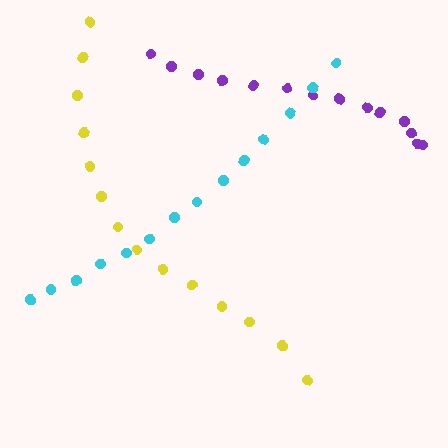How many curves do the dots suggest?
There are 3 distinct paths.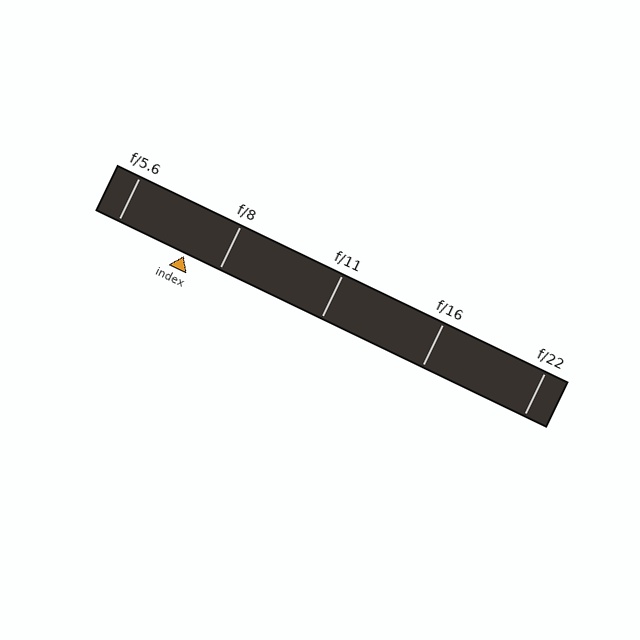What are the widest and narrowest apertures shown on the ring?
The widest aperture shown is f/5.6 and the narrowest is f/22.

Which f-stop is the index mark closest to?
The index mark is closest to f/8.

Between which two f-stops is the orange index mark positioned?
The index mark is between f/5.6 and f/8.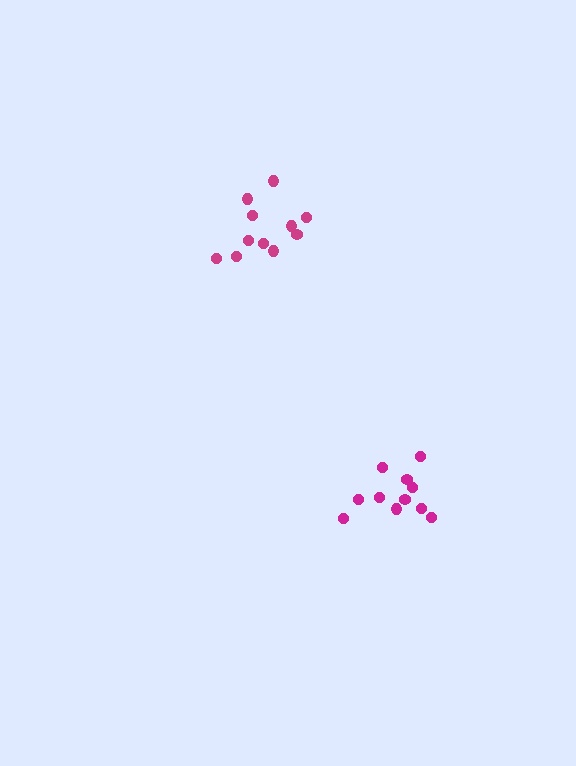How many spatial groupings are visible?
There are 2 spatial groupings.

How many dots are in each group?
Group 1: 11 dots, Group 2: 11 dots (22 total).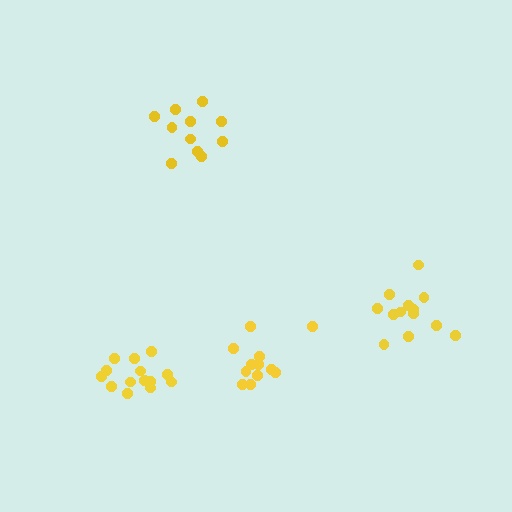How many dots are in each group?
Group 1: 11 dots, Group 2: 12 dots, Group 3: 14 dots, Group 4: 13 dots (50 total).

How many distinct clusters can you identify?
There are 4 distinct clusters.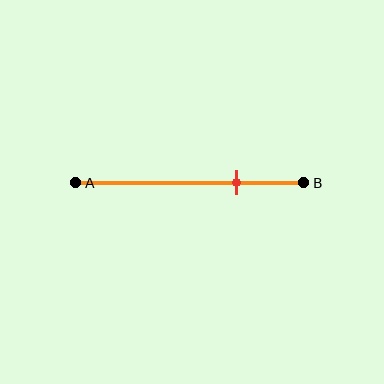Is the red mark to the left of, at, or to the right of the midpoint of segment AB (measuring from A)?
The red mark is to the right of the midpoint of segment AB.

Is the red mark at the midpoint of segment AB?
No, the mark is at about 70% from A, not at the 50% midpoint.